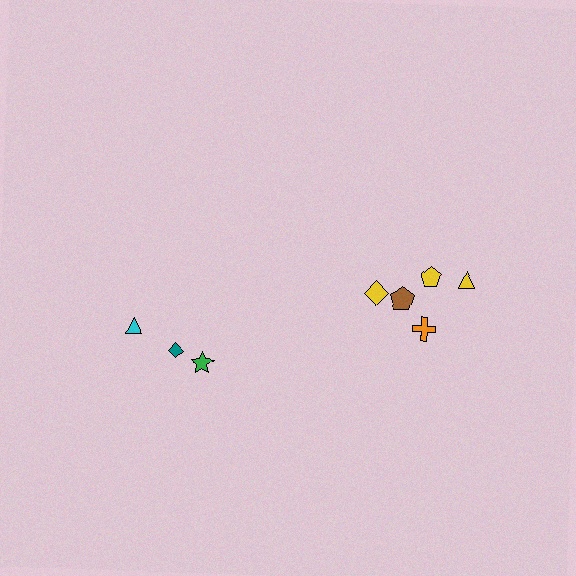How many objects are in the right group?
There are 5 objects.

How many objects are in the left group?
There are 3 objects.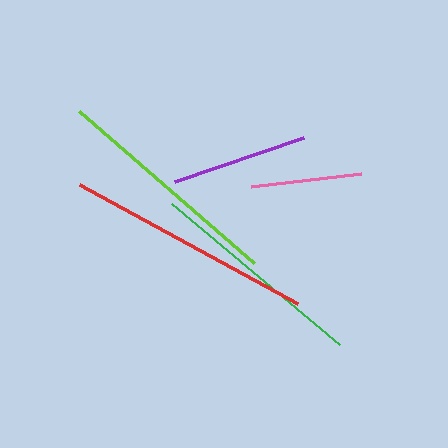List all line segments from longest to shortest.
From longest to shortest: red, lime, green, purple, pink.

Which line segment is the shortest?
The pink line is the shortest at approximately 111 pixels.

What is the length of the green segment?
The green segment is approximately 220 pixels long.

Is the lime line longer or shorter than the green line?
The lime line is longer than the green line.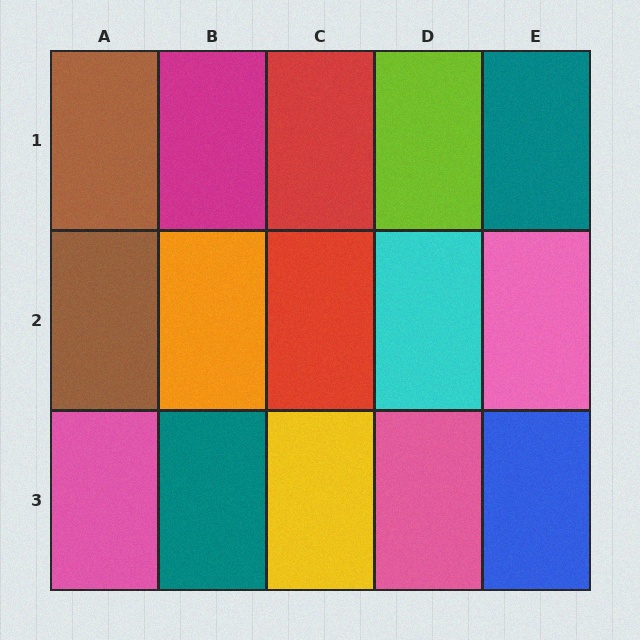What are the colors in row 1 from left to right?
Brown, magenta, red, lime, teal.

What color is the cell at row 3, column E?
Blue.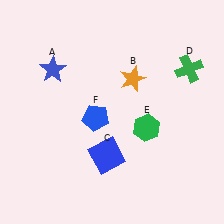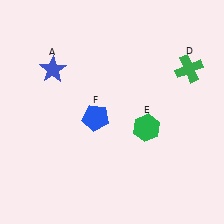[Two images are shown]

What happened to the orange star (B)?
The orange star (B) was removed in Image 2. It was in the top-right area of Image 1.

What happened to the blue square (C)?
The blue square (C) was removed in Image 2. It was in the bottom-left area of Image 1.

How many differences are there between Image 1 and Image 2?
There are 2 differences between the two images.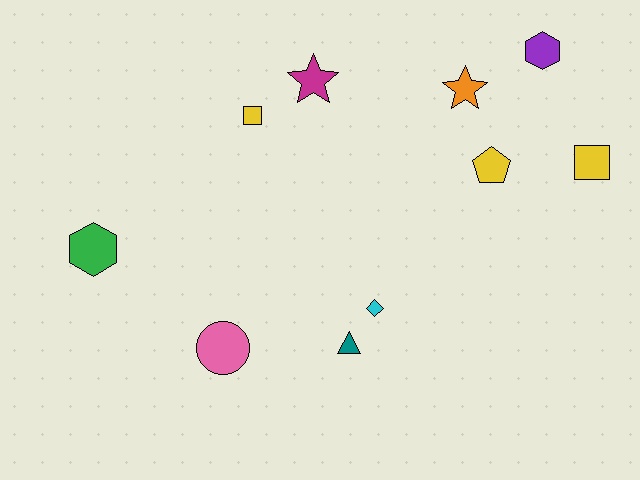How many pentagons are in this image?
There is 1 pentagon.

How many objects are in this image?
There are 10 objects.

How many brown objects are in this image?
There are no brown objects.